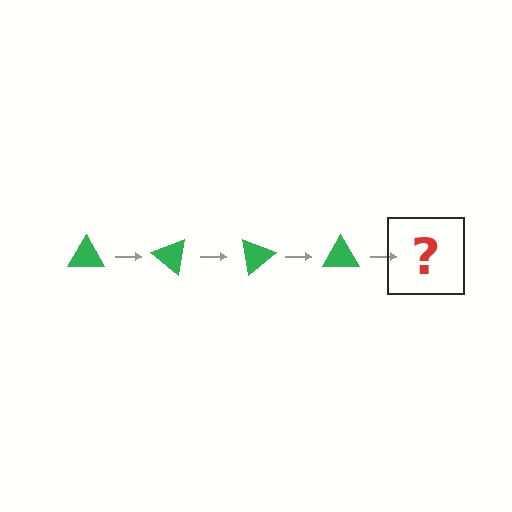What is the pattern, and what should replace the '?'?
The pattern is that the triangle rotates 40 degrees each step. The '?' should be a green triangle rotated 160 degrees.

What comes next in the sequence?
The next element should be a green triangle rotated 160 degrees.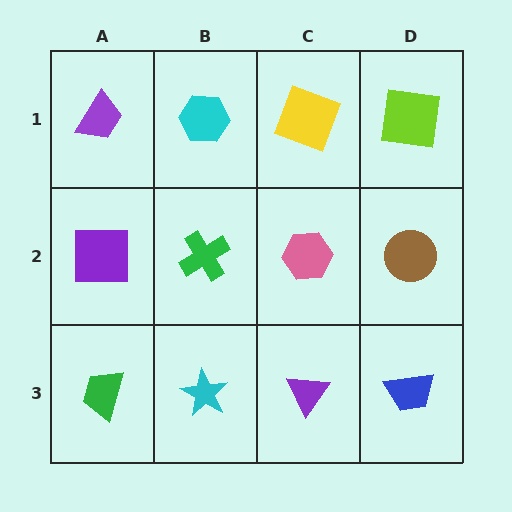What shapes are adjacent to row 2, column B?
A cyan hexagon (row 1, column B), a cyan star (row 3, column B), a purple square (row 2, column A), a pink hexagon (row 2, column C).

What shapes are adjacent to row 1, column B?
A green cross (row 2, column B), a purple trapezoid (row 1, column A), a yellow square (row 1, column C).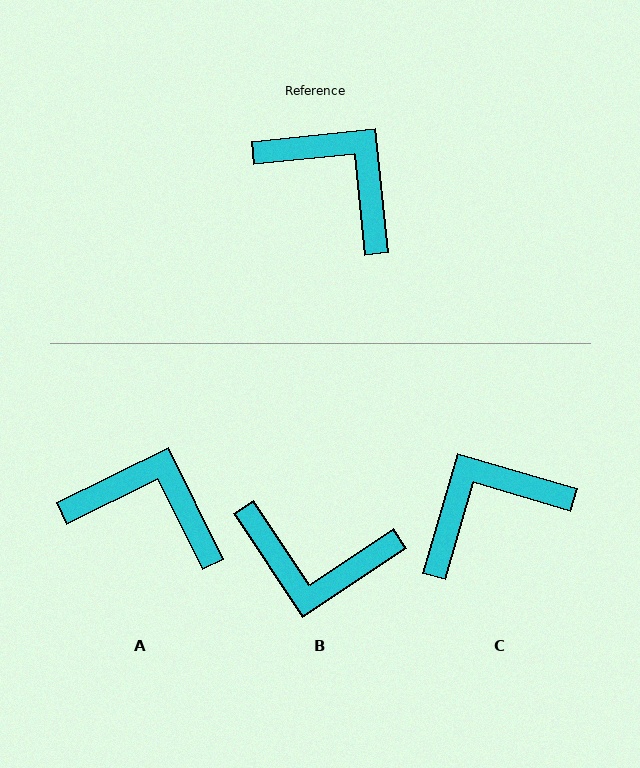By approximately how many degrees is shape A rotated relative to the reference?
Approximately 21 degrees counter-clockwise.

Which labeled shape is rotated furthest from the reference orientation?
B, about 152 degrees away.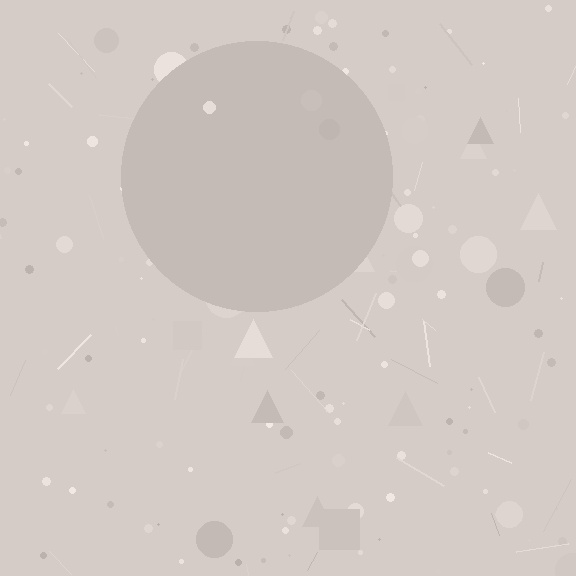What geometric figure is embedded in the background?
A circle is embedded in the background.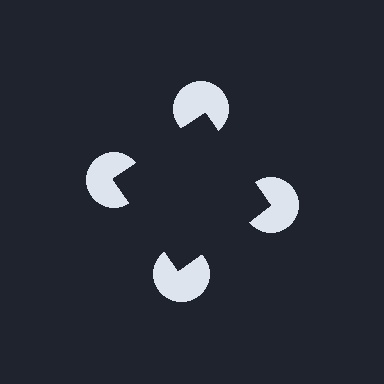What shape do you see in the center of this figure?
An illusory square — its edges are inferred from the aligned wedge cuts in the pac-man discs, not physically drawn.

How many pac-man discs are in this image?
There are 4 — one at each vertex of the illusory square.